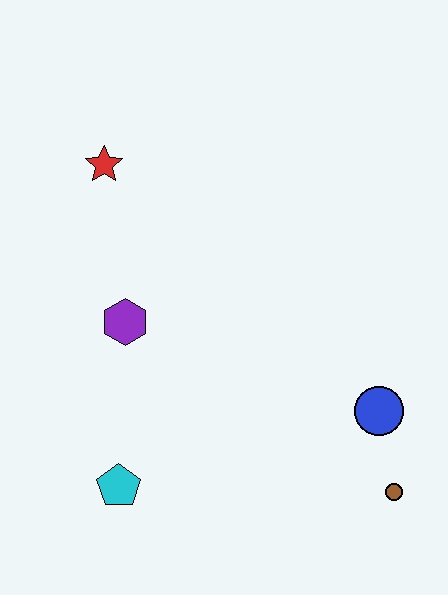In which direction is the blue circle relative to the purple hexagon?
The blue circle is to the right of the purple hexagon.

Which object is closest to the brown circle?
The blue circle is closest to the brown circle.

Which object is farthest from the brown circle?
The red star is farthest from the brown circle.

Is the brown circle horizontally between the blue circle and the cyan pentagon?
No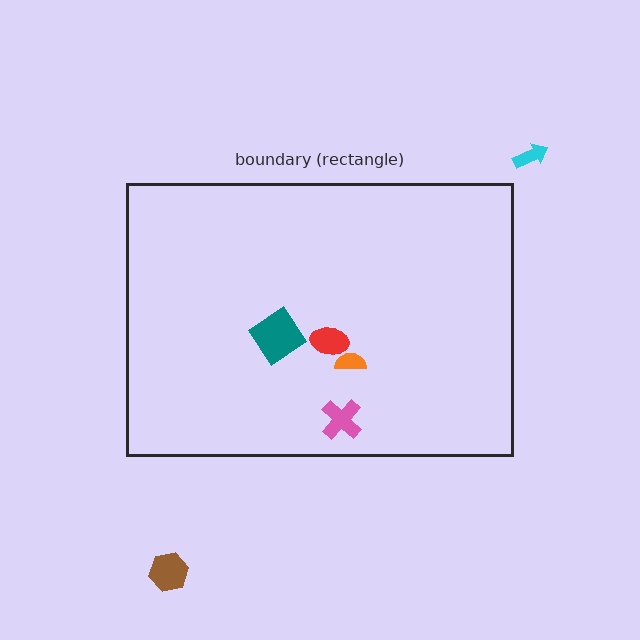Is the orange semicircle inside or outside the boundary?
Inside.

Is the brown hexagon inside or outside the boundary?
Outside.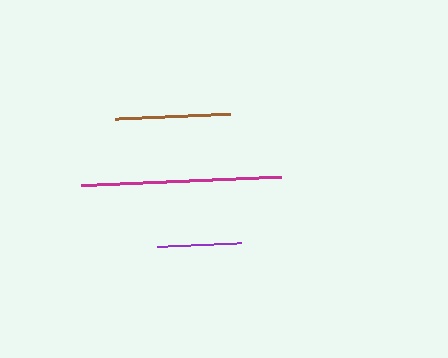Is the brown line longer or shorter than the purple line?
The brown line is longer than the purple line.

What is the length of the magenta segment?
The magenta segment is approximately 199 pixels long.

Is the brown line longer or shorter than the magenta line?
The magenta line is longer than the brown line.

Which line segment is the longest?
The magenta line is the longest at approximately 199 pixels.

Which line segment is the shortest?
The purple line is the shortest at approximately 84 pixels.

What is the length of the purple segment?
The purple segment is approximately 84 pixels long.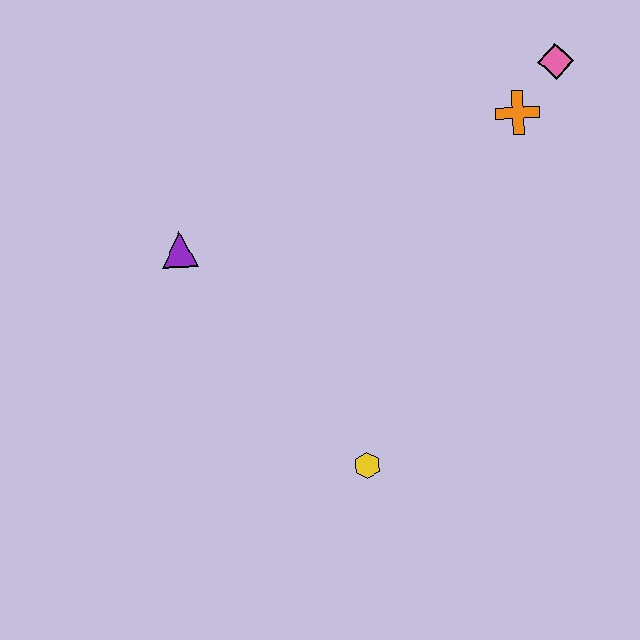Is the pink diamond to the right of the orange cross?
Yes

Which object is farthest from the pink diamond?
The yellow hexagon is farthest from the pink diamond.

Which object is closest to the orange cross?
The pink diamond is closest to the orange cross.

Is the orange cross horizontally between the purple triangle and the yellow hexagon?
No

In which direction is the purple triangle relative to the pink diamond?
The purple triangle is to the left of the pink diamond.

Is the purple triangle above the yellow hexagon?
Yes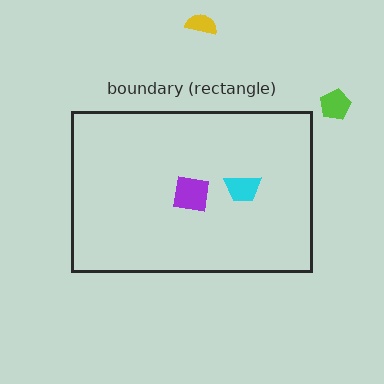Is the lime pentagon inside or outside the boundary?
Outside.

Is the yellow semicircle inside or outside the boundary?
Outside.